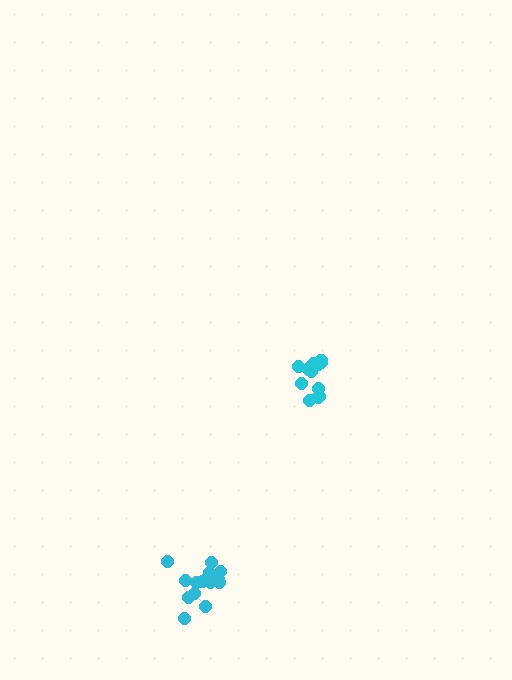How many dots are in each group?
Group 1: 13 dots, Group 2: 15 dots (28 total).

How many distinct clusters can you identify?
There are 2 distinct clusters.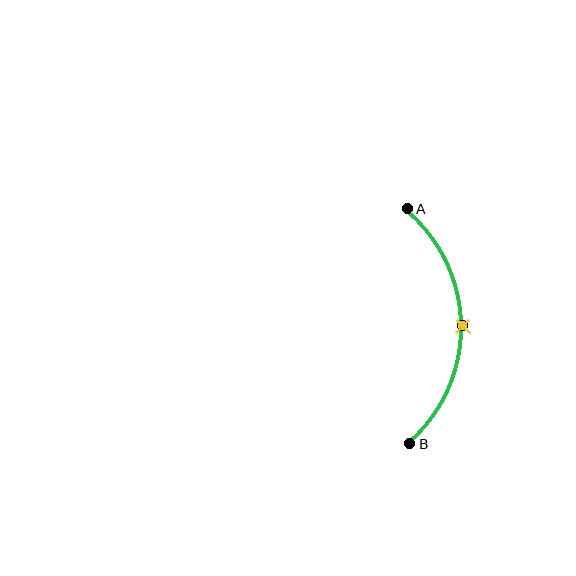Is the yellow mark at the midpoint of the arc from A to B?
Yes. The yellow mark lies on the arc at equal arc-length from both A and B — it is the arc midpoint.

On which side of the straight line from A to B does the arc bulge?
The arc bulges to the right of the straight line connecting A and B.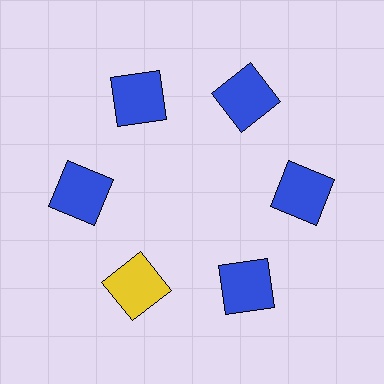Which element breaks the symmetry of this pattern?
The yellow square at roughly the 7 o'clock position breaks the symmetry. All other shapes are blue squares.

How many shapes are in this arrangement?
There are 6 shapes arranged in a ring pattern.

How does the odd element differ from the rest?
It has a different color: yellow instead of blue.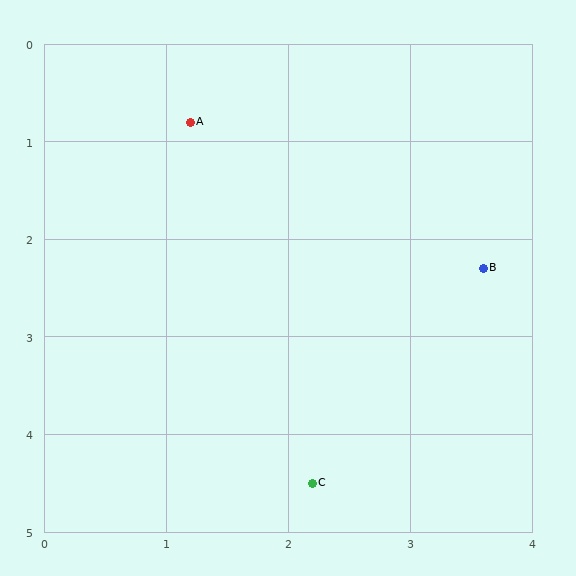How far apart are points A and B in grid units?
Points A and B are about 2.8 grid units apart.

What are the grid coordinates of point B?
Point B is at approximately (3.6, 2.3).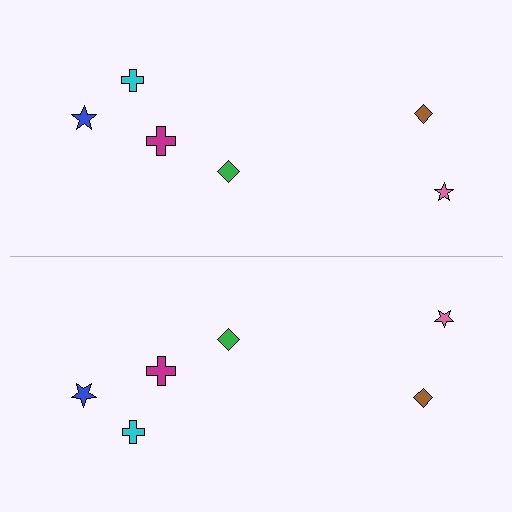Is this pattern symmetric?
Yes, this pattern has bilateral (reflection) symmetry.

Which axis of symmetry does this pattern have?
The pattern has a horizontal axis of symmetry running through the center of the image.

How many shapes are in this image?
There are 12 shapes in this image.